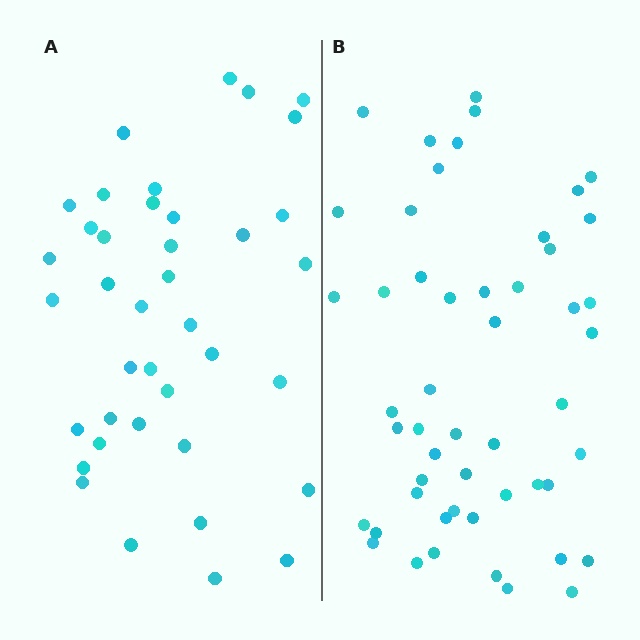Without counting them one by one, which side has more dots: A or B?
Region B (the right region) has more dots.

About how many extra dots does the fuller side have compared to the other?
Region B has roughly 12 or so more dots than region A.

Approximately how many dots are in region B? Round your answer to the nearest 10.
About 50 dots. (The exact count is 51, which rounds to 50.)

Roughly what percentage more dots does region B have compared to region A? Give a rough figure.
About 30% more.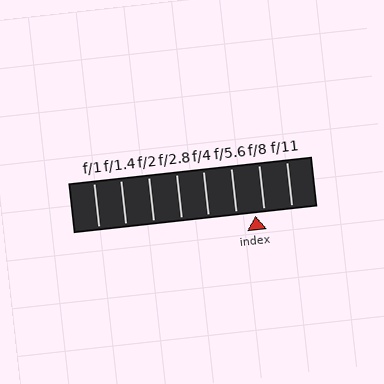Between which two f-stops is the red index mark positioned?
The index mark is between f/5.6 and f/8.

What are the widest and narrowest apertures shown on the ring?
The widest aperture shown is f/1 and the narrowest is f/11.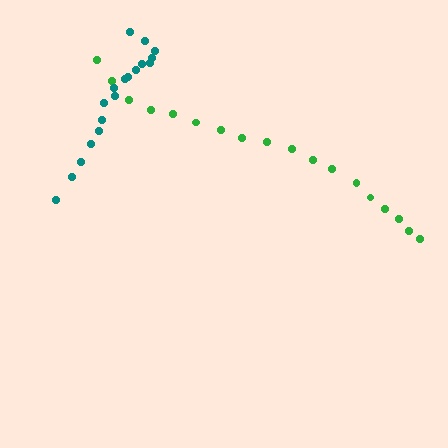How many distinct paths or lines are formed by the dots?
There are 2 distinct paths.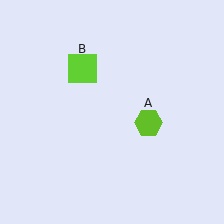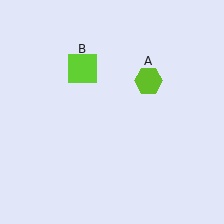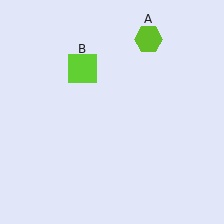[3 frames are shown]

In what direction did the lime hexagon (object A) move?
The lime hexagon (object A) moved up.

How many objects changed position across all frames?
1 object changed position: lime hexagon (object A).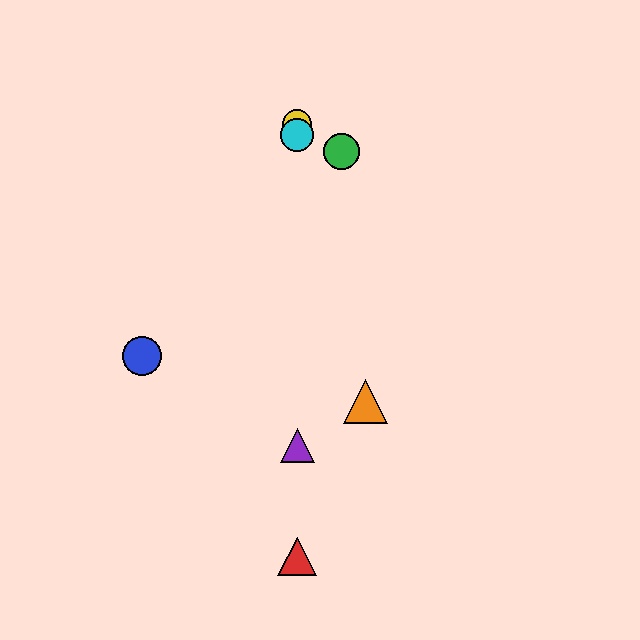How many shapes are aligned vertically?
4 shapes (the red triangle, the yellow circle, the purple triangle, the cyan circle) are aligned vertically.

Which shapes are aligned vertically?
The red triangle, the yellow circle, the purple triangle, the cyan circle are aligned vertically.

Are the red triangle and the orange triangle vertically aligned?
No, the red triangle is at x≈297 and the orange triangle is at x≈365.